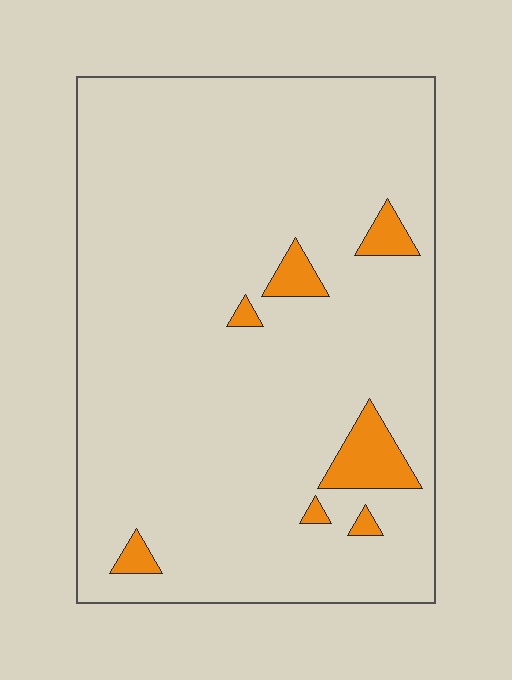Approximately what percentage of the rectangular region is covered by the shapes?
Approximately 5%.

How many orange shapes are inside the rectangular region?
7.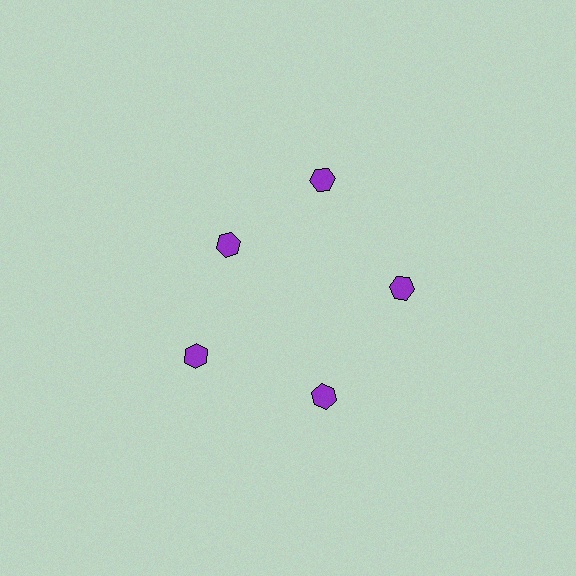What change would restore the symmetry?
The symmetry would be restored by moving it outward, back onto the ring so that all 5 hexagons sit at equal angles and equal distance from the center.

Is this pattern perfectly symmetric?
No. The 5 purple hexagons are arranged in a ring, but one element near the 10 o'clock position is pulled inward toward the center, breaking the 5-fold rotational symmetry.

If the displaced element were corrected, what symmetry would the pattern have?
It would have 5-fold rotational symmetry — the pattern would map onto itself every 72 degrees.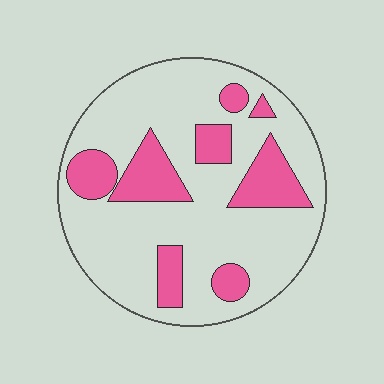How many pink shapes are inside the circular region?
8.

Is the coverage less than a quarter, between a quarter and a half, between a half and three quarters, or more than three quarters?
Less than a quarter.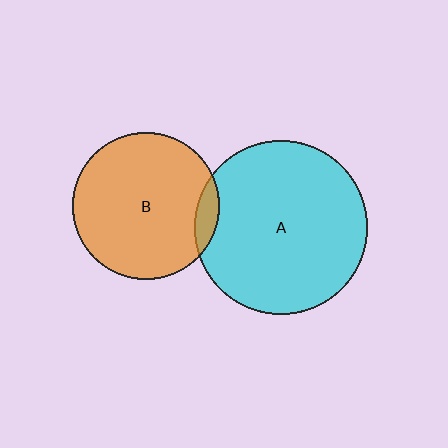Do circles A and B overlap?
Yes.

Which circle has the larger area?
Circle A (cyan).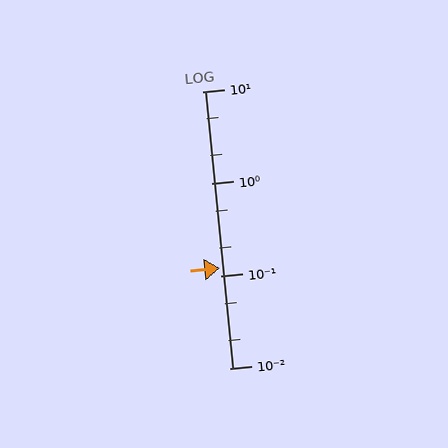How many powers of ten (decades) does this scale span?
The scale spans 3 decades, from 0.01 to 10.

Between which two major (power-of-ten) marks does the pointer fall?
The pointer is between 0.1 and 1.